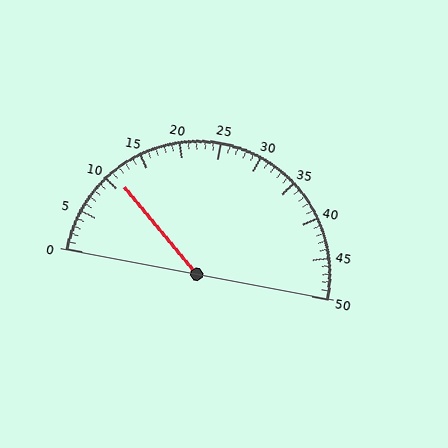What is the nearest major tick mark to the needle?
The nearest major tick mark is 10.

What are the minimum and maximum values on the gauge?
The gauge ranges from 0 to 50.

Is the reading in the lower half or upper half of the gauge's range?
The reading is in the lower half of the range (0 to 50).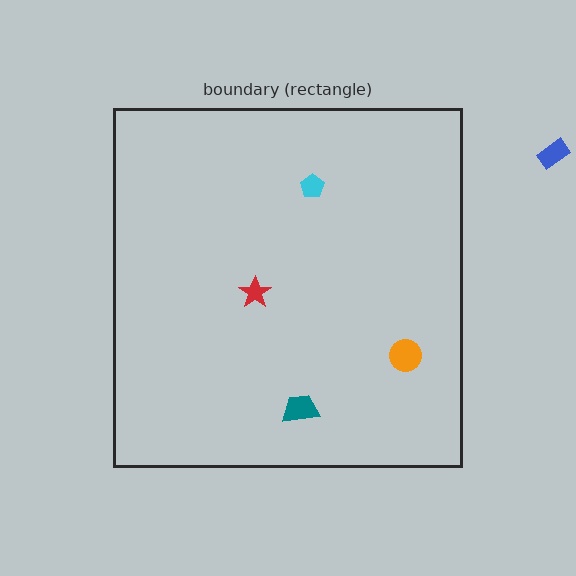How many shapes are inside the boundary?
4 inside, 1 outside.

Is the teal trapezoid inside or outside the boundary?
Inside.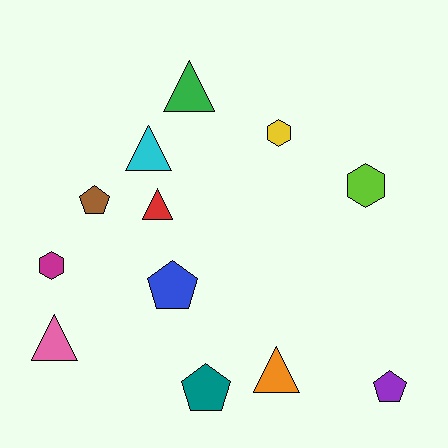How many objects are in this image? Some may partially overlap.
There are 12 objects.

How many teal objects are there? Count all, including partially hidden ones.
There is 1 teal object.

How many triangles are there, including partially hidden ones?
There are 5 triangles.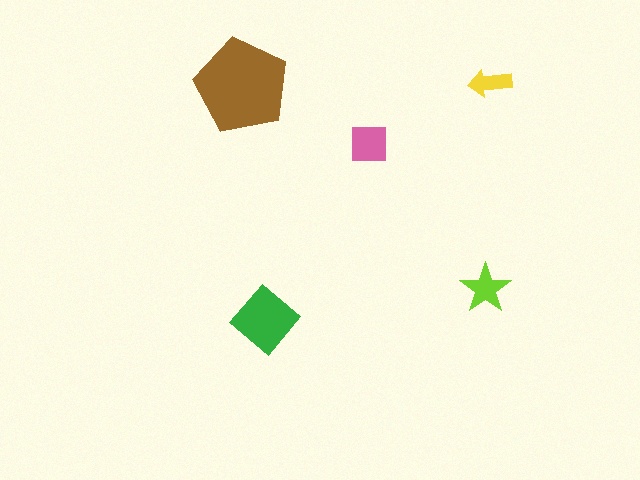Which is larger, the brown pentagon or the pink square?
The brown pentagon.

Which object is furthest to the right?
The yellow arrow is rightmost.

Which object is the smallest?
The yellow arrow.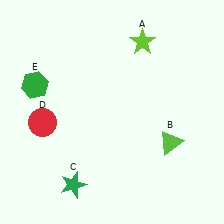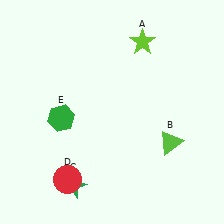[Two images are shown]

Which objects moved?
The objects that moved are: the red circle (D), the green hexagon (E).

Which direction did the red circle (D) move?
The red circle (D) moved down.